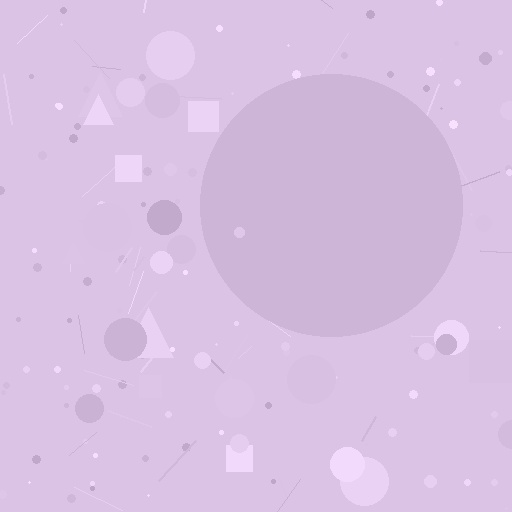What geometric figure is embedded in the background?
A circle is embedded in the background.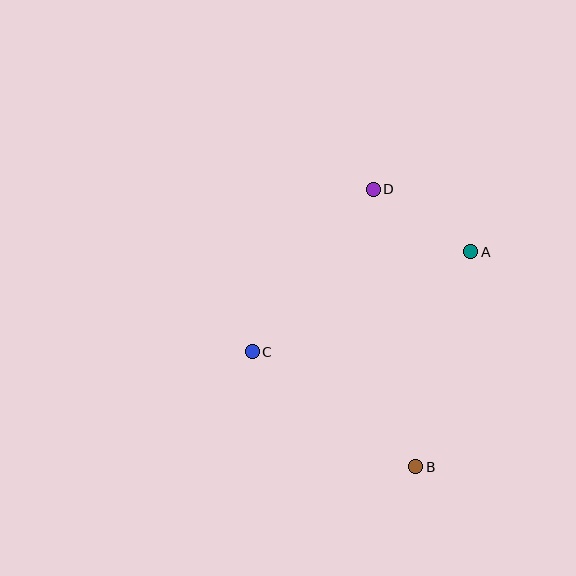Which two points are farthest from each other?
Points B and D are farthest from each other.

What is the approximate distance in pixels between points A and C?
The distance between A and C is approximately 241 pixels.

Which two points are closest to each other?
Points A and D are closest to each other.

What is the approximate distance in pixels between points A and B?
The distance between A and B is approximately 222 pixels.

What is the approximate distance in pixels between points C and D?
The distance between C and D is approximately 203 pixels.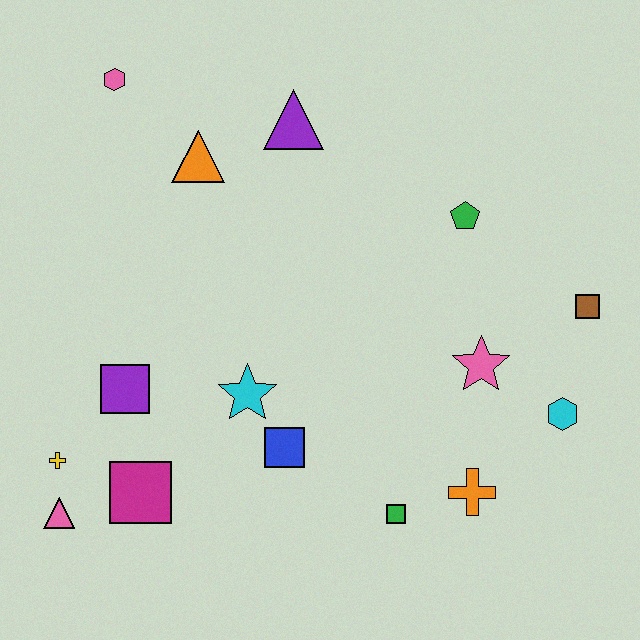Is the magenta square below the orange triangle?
Yes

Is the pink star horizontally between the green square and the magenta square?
No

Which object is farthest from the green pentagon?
The pink triangle is farthest from the green pentagon.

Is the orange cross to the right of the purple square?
Yes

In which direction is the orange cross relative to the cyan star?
The orange cross is to the right of the cyan star.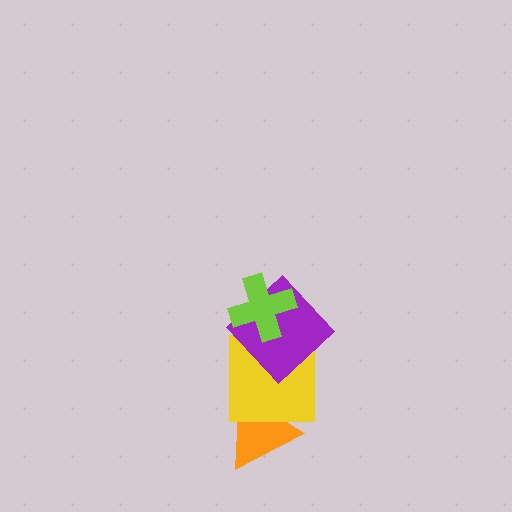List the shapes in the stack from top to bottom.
From top to bottom: the lime cross, the purple diamond, the yellow square, the orange triangle.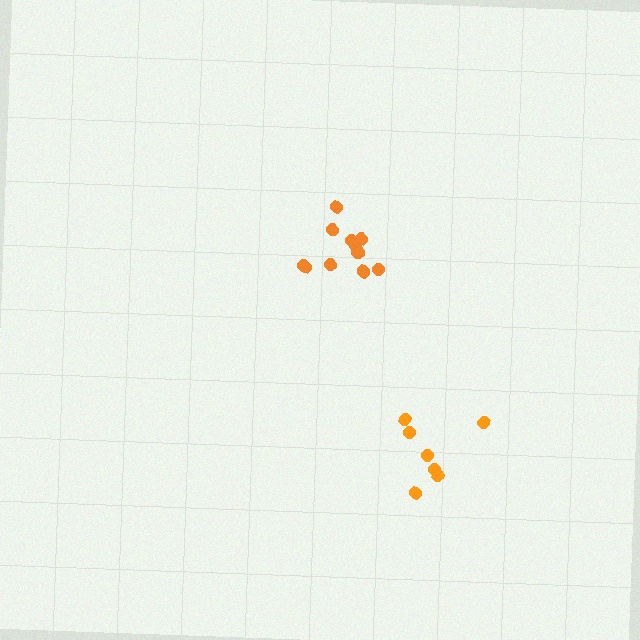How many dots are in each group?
Group 1: 11 dots, Group 2: 7 dots (18 total).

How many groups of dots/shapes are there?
There are 2 groups.